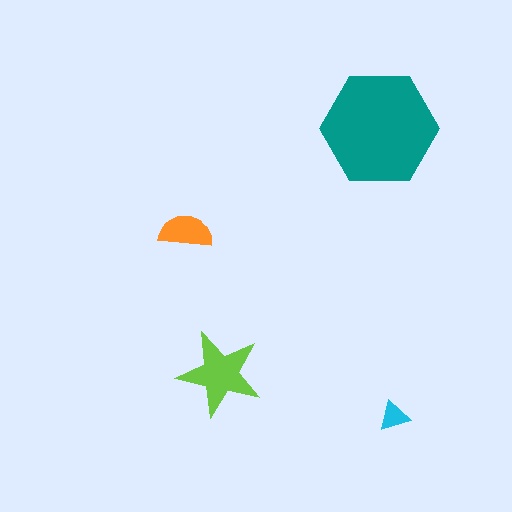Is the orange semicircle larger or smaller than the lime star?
Smaller.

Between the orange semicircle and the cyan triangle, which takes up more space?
The orange semicircle.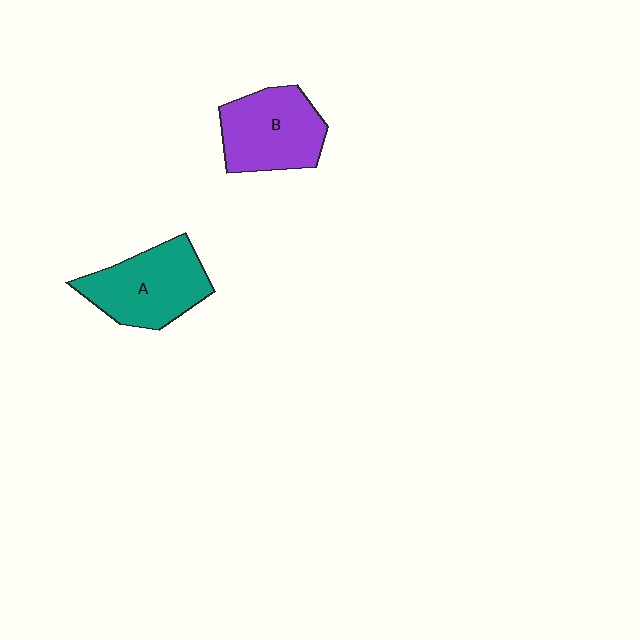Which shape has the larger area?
Shape A (teal).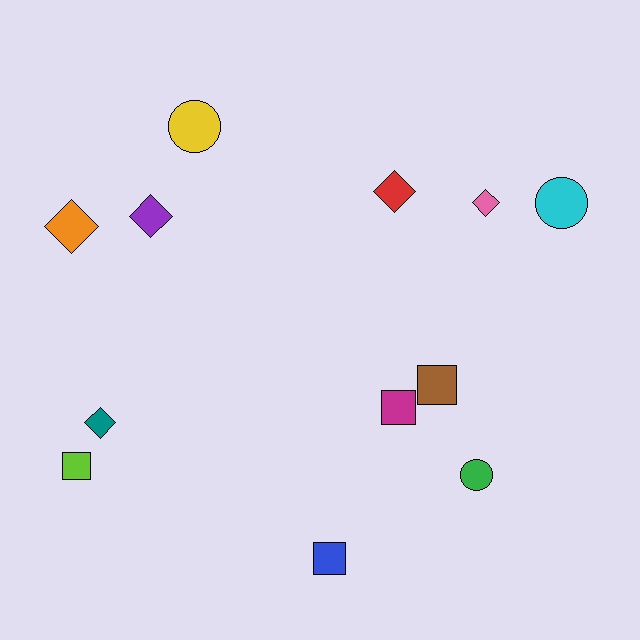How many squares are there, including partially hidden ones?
There are 4 squares.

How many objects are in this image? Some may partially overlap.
There are 12 objects.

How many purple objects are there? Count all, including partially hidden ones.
There is 1 purple object.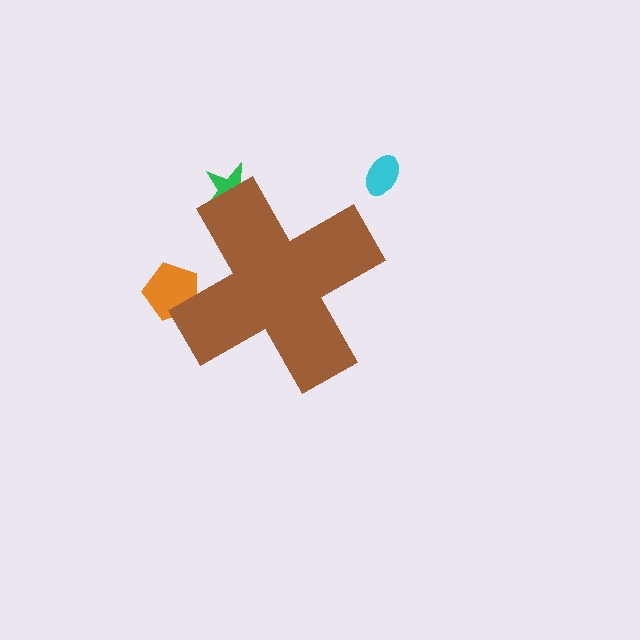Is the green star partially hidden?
Yes, the green star is partially hidden behind the brown cross.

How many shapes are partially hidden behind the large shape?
2 shapes are partially hidden.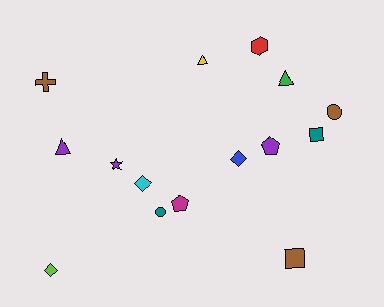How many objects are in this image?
There are 15 objects.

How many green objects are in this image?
There is 1 green object.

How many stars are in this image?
There is 1 star.